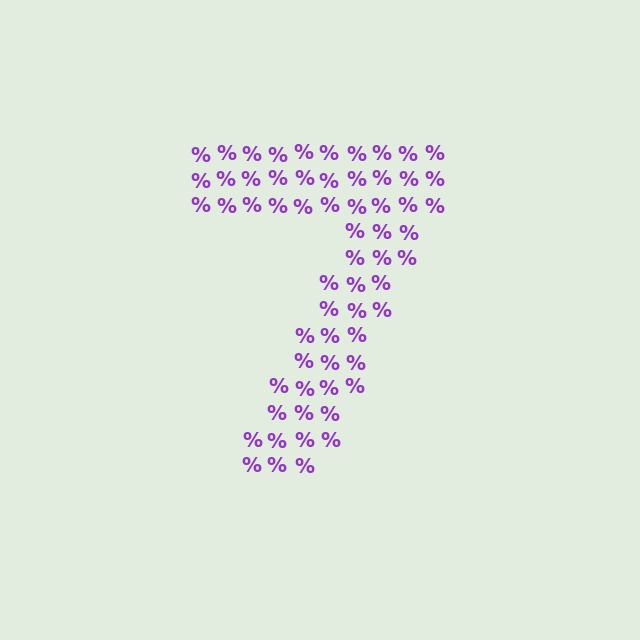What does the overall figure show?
The overall figure shows the digit 7.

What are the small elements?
The small elements are percent signs.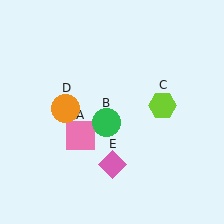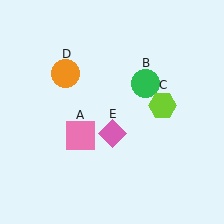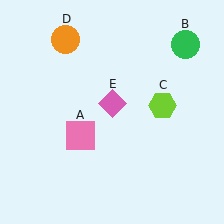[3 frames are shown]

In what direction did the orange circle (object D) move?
The orange circle (object D) moved up.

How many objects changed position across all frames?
3 objects changed position: green circle (object B), orange circle (object D), pink diamond (object E).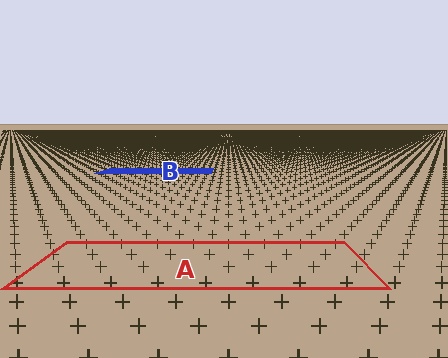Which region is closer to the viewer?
Region A is closer. The texture elements there are larger and more spread out.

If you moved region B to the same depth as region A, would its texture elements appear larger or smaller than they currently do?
They would appear larger. At a closer depth, the same texture elements are projected at a bigger on-screen size.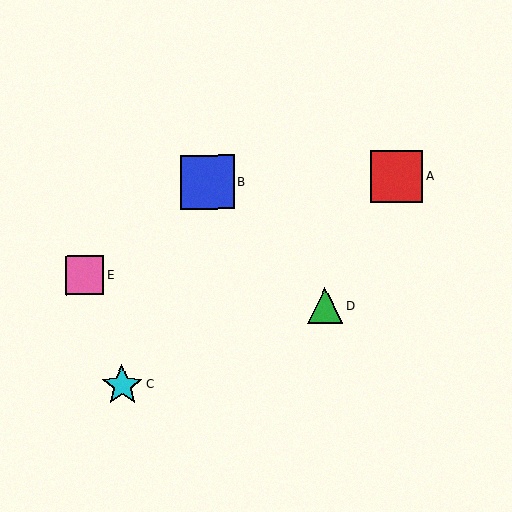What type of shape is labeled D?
Shape D is a green triangle.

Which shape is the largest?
The blue square (labeled B) is the largest.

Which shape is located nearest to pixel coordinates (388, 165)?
The red square (labeled A) at (397, 176) is nearest to that location.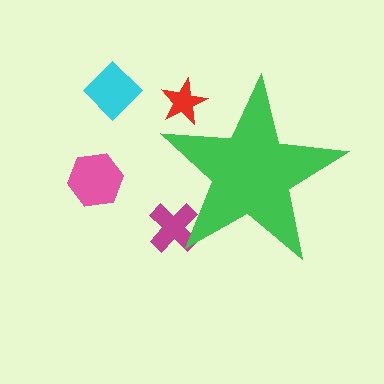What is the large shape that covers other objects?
A green star.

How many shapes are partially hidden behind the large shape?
2 shapes are partially hidden.